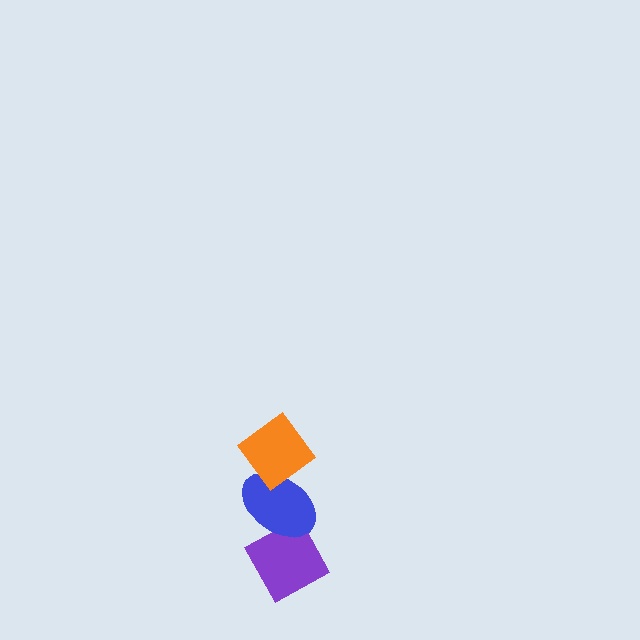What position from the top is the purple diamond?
The purple diamond is 3rd from the top.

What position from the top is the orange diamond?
The orange diamond is 1st from the top.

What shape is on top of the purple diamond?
The blue ellipse is on top of the purple diamond.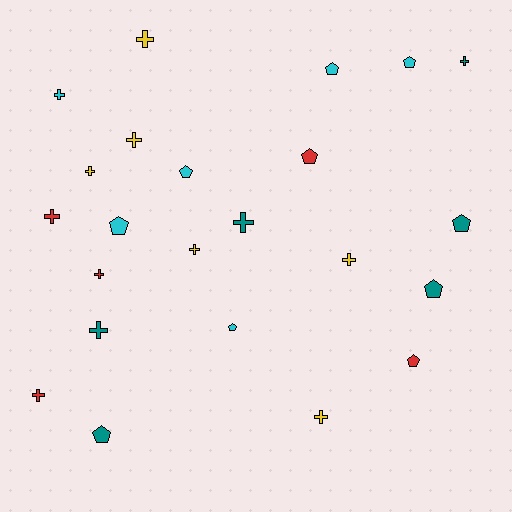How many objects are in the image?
There are 23 objects.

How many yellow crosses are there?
There are 6 yellow crosses.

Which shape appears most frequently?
Cross, with 13 objects.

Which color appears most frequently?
Cyan, with 6 objects.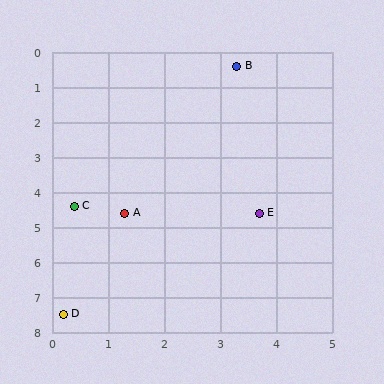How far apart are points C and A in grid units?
Points C and A are about 0.9 grid units apart.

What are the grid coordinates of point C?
Point C is at approximately (0.4, 4.4).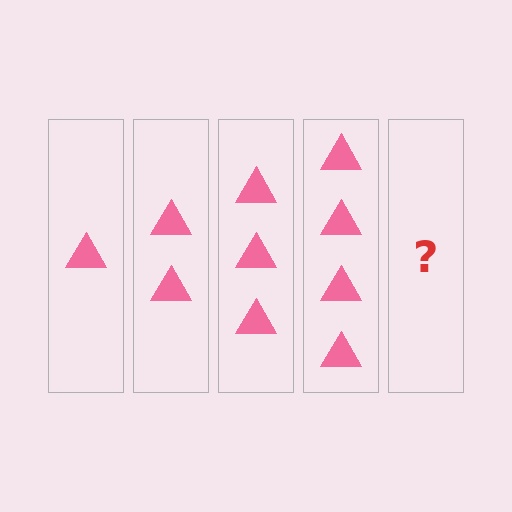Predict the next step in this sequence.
The next step is 5 triangles.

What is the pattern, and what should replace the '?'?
The pattern is that each step adds one more triangle. The '?' should be 5 triangles.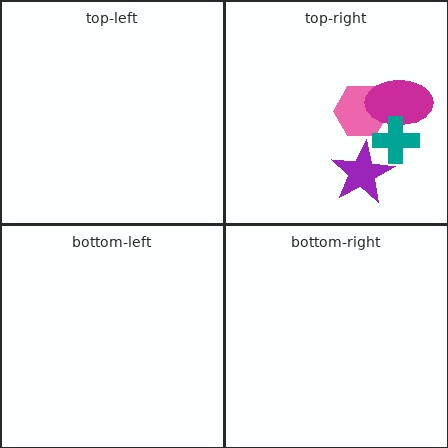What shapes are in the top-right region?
The purple star, the pink hexagon, the magenta ellipse, the teal cross.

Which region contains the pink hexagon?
The top-right region.